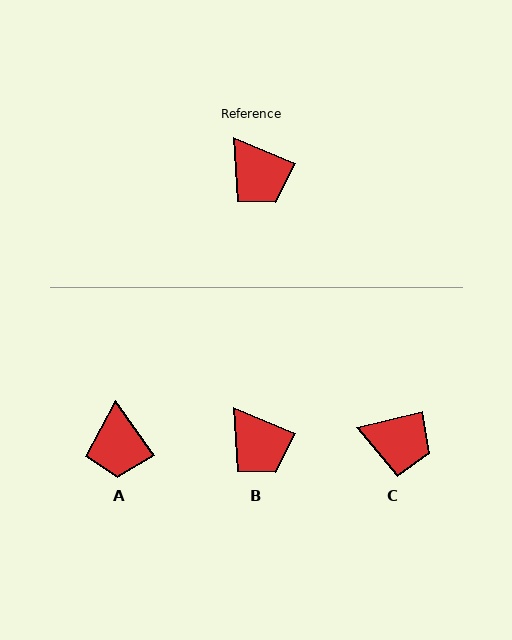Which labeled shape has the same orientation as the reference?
B.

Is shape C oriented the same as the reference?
No, it is off by about 36 degrees.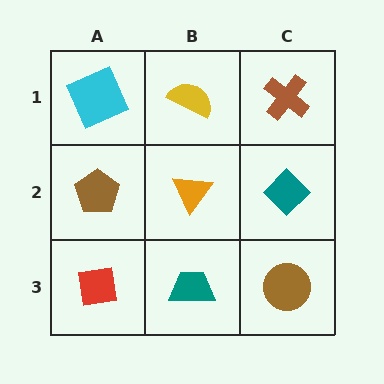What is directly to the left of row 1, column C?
A yellow semicircle.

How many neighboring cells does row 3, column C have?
2.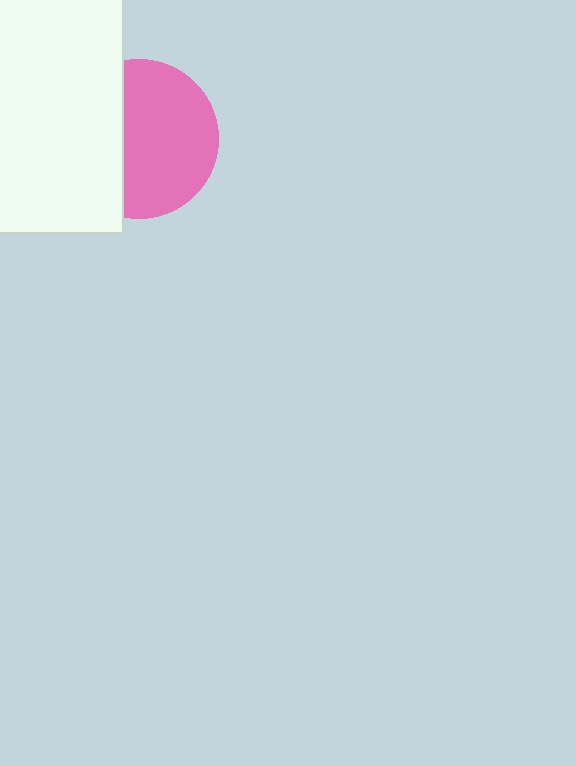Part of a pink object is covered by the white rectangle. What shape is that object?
It is a circle.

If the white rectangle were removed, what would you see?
You would see the complete pink circle.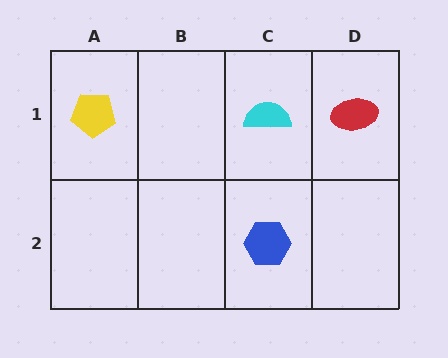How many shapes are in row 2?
1 shape.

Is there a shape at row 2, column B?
No, that cell is empty.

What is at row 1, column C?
A cyan semicircle.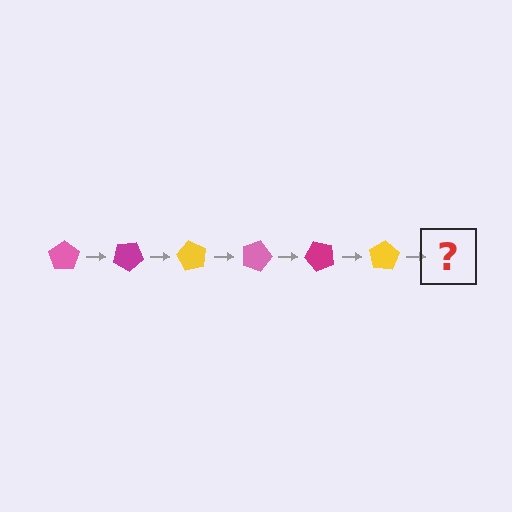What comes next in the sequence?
The next element should be a pink pentagon, rotated 180 degrees from the start.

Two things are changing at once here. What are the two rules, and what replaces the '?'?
The two rules are that it rotates 30 degrees each step and the color cycles through pink, magenta, and yellow. The '?' should be a pink pentagon, rotated 180 degrees from the start.